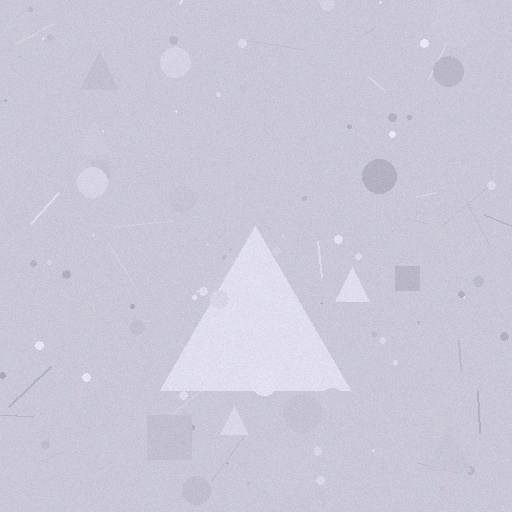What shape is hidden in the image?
A triangle is hidden in the image.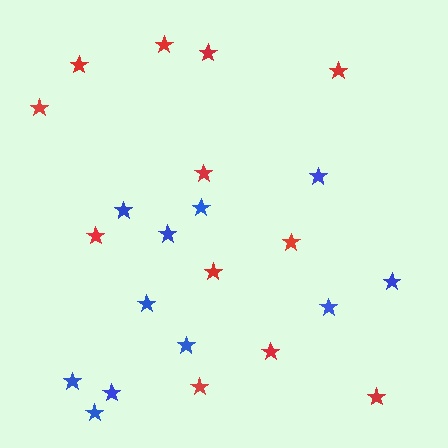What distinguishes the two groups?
There are 2 groups: one group of red stars (12) and one group of blue stars (11).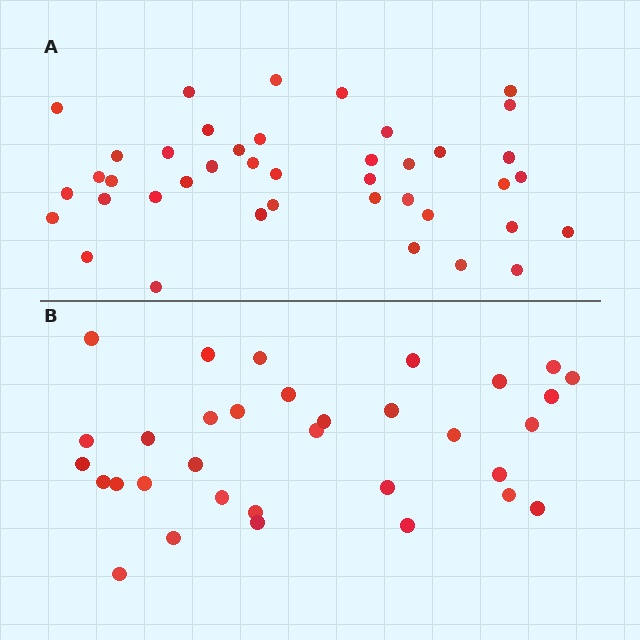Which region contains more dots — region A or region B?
Region A (the top region) has more dots.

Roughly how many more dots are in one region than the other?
Region A has roughly 8 or so more dots than region B.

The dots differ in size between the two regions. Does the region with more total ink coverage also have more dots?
No. Region B has more total ink coverage because its dots are larger, but region A actually contains more individual dots. Total area can be misleading — the number of items is what matters here.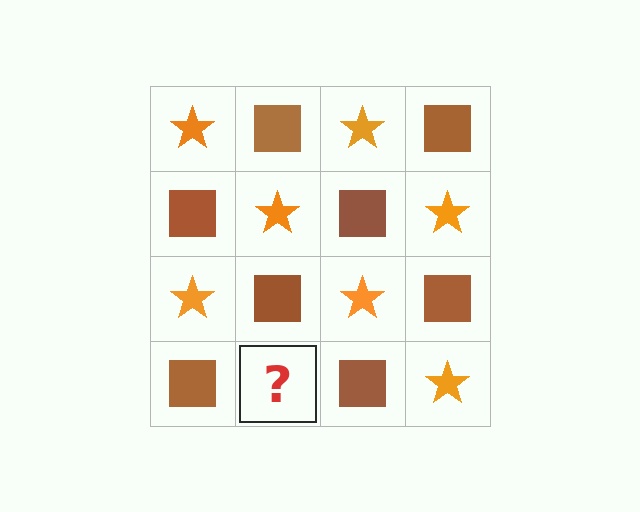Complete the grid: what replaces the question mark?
The question mark should be replaced with an orange star.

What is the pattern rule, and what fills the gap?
The rule is that it alternates orange star and brown square in a checkerboard pattern. The gap should be filled with an orange star.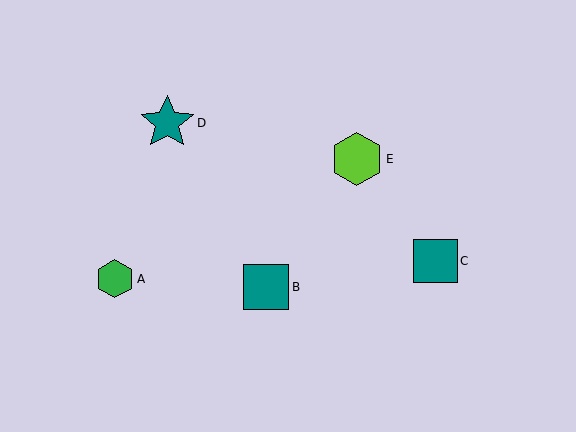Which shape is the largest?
The teal star (labeled D) is the largest.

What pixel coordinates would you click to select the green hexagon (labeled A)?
Click at (115, 279) to select the green hexagon A.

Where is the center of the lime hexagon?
The center of the lime hexagon is at (357, 159).